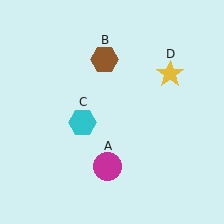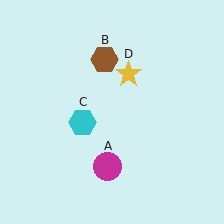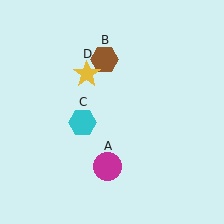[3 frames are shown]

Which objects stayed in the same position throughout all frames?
Magenta circle (object A) and brown hexagon (object B) and cyan hexagon (object C) remained stationary.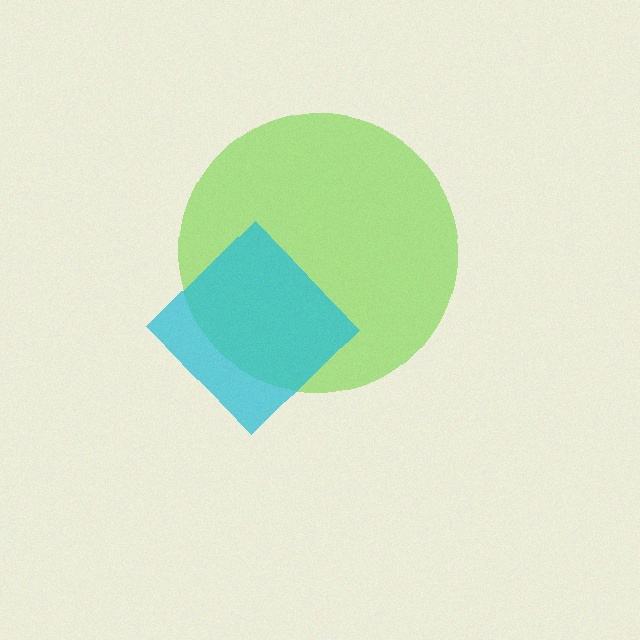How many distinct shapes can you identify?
There are 2 distinct shapes: a lime circle, a cyan diamond.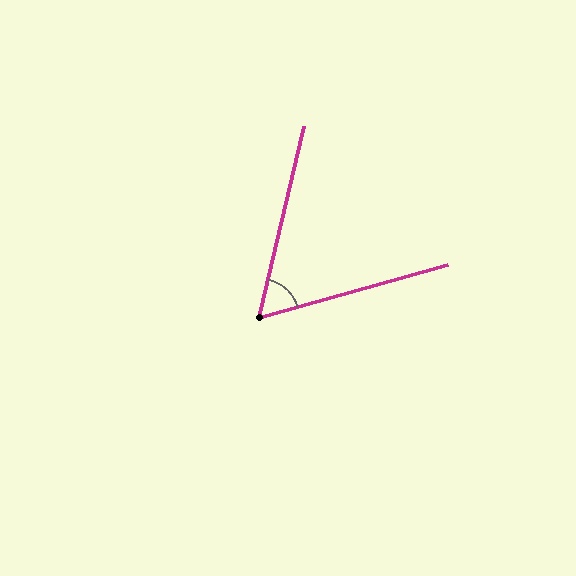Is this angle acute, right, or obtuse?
It is acute.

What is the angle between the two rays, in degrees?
Approximately 61 degrees.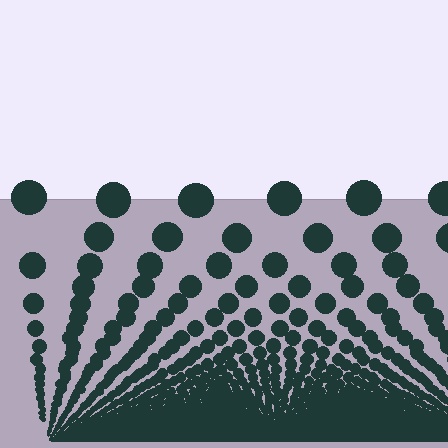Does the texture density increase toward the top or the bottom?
Density increases toward the bottom.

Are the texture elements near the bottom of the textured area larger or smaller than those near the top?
Smaller. The gradient is inverted — elements near the bottom are smaller and denser.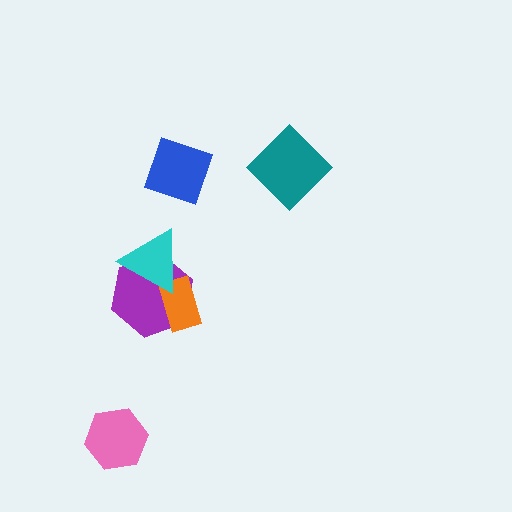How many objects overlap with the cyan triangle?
2 objects overlap with the cyan triangle.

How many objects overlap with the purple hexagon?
2 objects overlap with the purple hexagon.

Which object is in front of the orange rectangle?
The cyan triangle is in front of the orange rectangle.